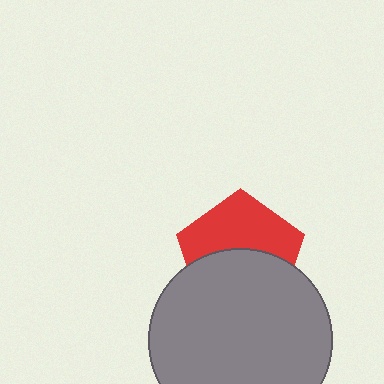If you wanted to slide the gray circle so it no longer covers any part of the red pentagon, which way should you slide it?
Slide it down — that is the most direct way to separate the two shapes.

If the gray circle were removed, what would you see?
You would see the complete red pentagon.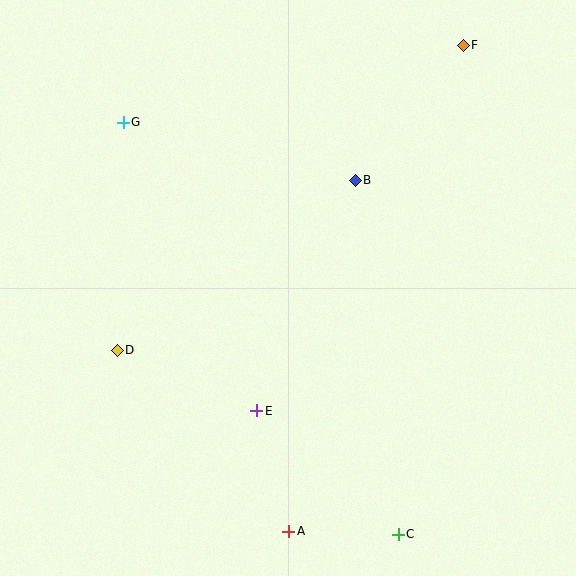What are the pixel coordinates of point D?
Point D is at (117, 350).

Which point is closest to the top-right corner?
Point F is closest to the top-right corner.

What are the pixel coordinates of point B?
Point B is at (355, 180).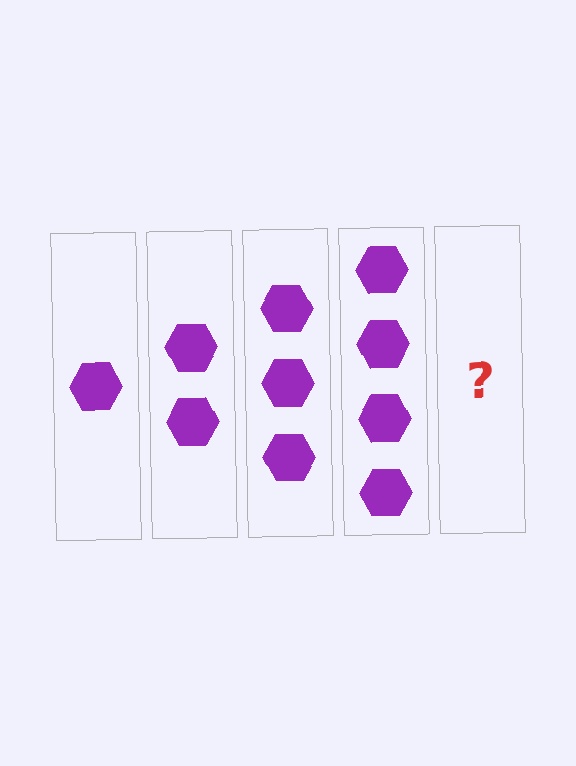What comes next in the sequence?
The next element should be 5 hexagons.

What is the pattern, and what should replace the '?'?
The pattern is that each step adds one more hexagon. The '?' should be 5 hexagons.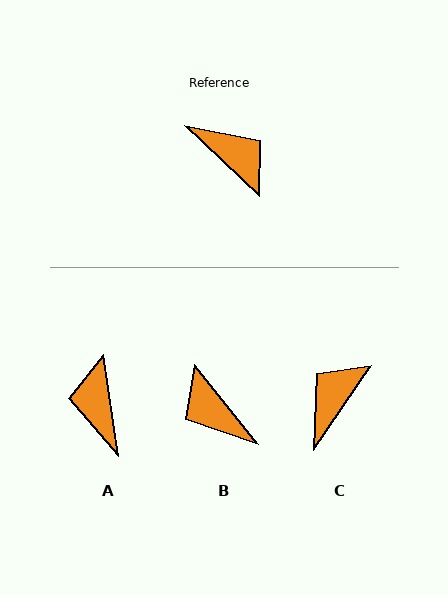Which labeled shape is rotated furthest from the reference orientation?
B, about 172 degrees away.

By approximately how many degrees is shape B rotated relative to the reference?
Approximately 172 degrees counter-clockwise.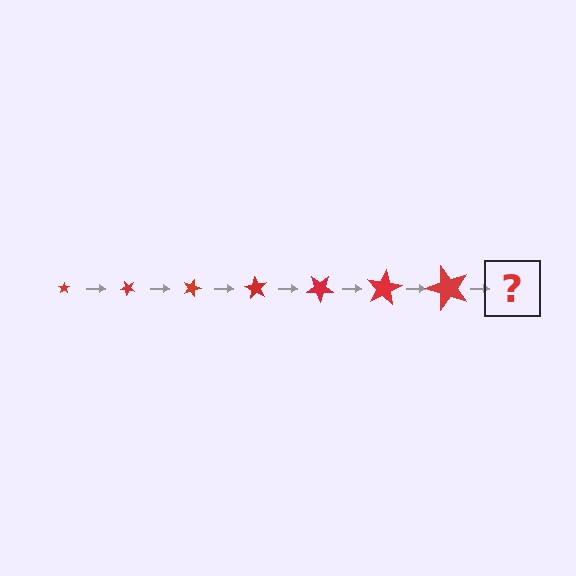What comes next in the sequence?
The next element should be a star, larger than the previous one and rotated 315 degrees from the start.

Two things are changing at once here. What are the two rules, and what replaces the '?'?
The two rules are that the star grows larger each step and it rotates 45 degrees each step. The '?' should be a star, larger than the previous one and rotated 315 degrees from the start.